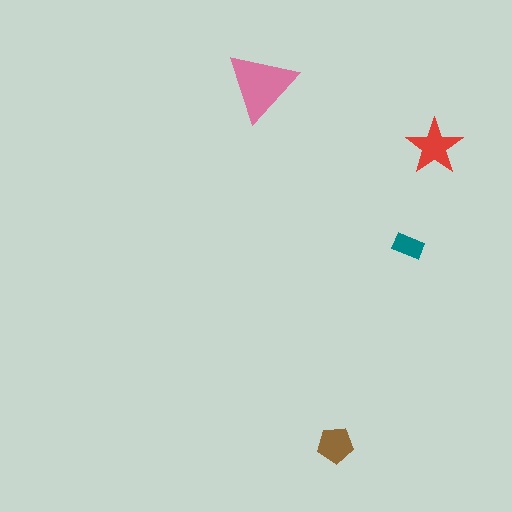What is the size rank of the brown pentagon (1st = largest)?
3rd.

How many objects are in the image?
There are 4 objects in the image.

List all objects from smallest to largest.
The teal rectangle, the brown pentagon, the red star, the pink triangle.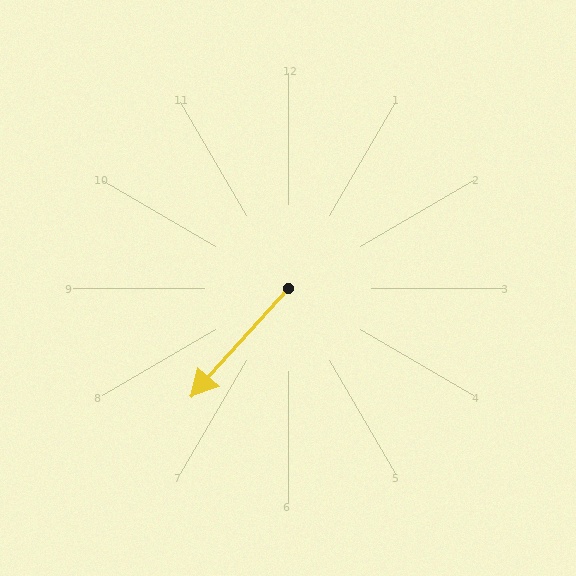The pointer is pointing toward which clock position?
Roughly 7 o'clock.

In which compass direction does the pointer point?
Southwest.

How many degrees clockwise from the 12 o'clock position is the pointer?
Approximately 222 degrees.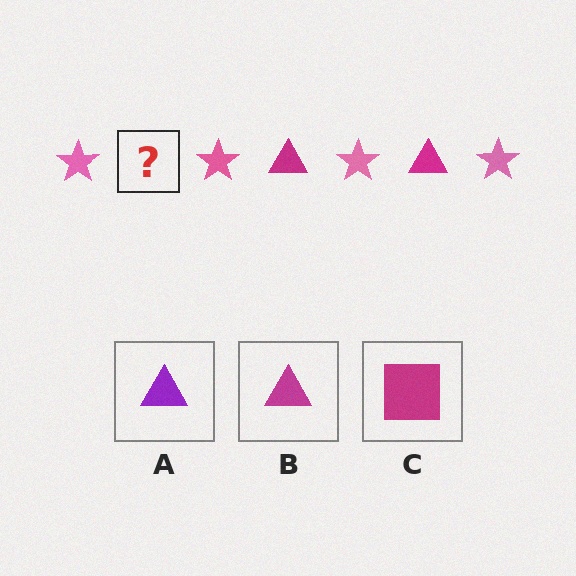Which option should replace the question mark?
Option B.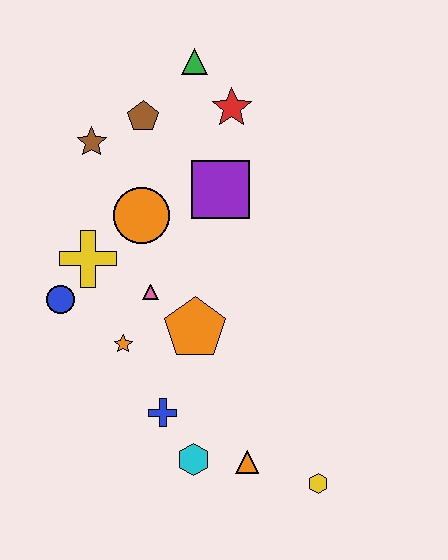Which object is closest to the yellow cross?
The blue circle is closest to the yellow cross.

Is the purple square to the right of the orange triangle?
No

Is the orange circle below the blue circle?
No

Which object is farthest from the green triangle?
The yellow hexagon is farthest from the green triangle.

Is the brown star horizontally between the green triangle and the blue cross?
No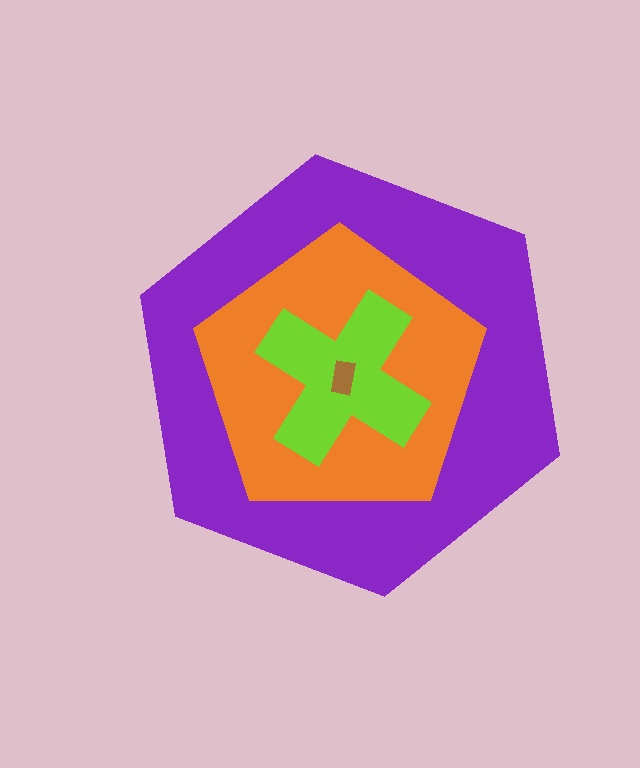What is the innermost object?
The brown rectangle.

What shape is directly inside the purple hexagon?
The orange pentagon.